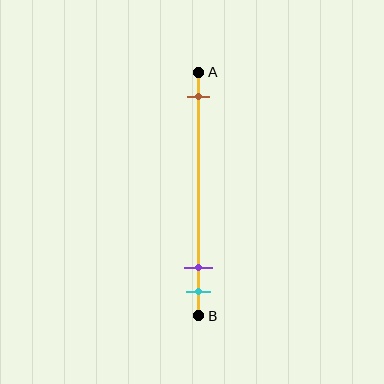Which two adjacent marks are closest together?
The purple and cyan marks are the closest adjacent pair.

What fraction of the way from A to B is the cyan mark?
The cyan mark is approximately 90% (0.9) of the way from A to B.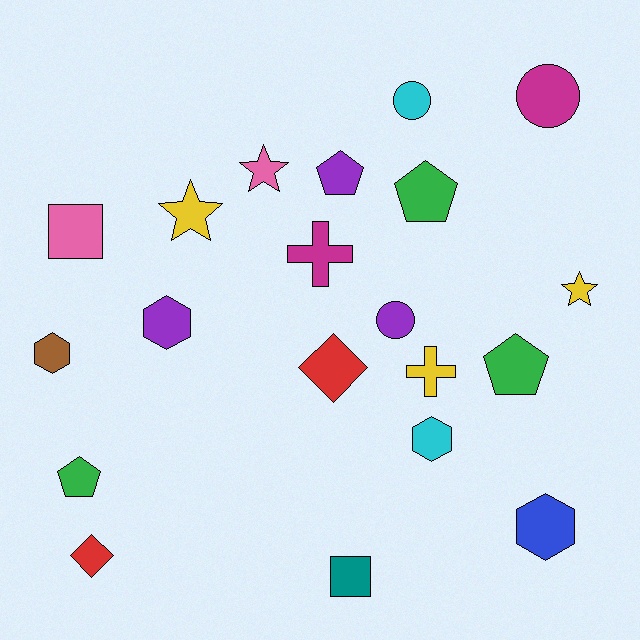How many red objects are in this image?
There are 2 red objects.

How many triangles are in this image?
There are no triangles.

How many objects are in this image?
There are 20 objects.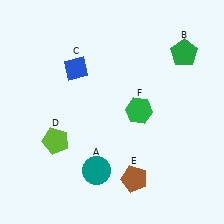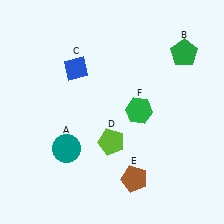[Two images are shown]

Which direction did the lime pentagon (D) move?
The lime pentagon (D) moved right.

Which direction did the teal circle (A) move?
The teal circle (A) moved left.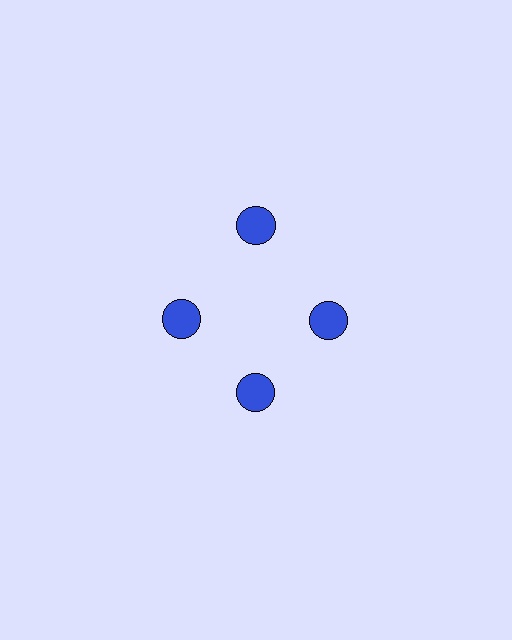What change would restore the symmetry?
The symmetry would be restored by moving it inward, back onto the ring so that all 4 circles sit at equal angles and equal distance from the center.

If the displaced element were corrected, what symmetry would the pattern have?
It would have 4-fold rotational symmetry — the pattern would map onto itself every 90 degrees.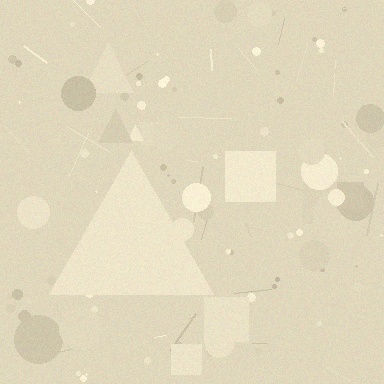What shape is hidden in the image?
A triangle is hidden in the image.